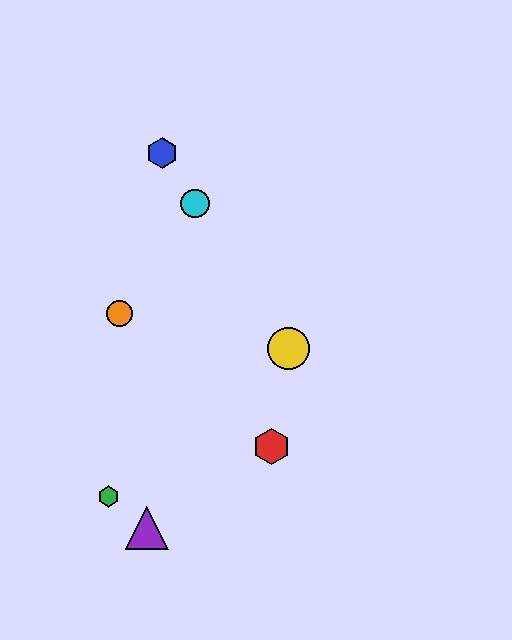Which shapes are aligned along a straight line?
The blue hexagon, the yellow circle, the cyan circle are aligned along a straight line.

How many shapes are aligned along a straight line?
3 shapes (the blue hexagon, the yellow circle, the cyan circle) are aligned along a straight line.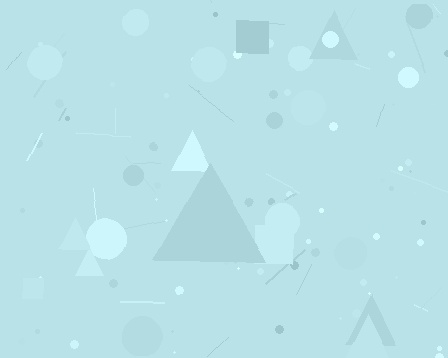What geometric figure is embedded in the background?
A triangle is embedded in the background.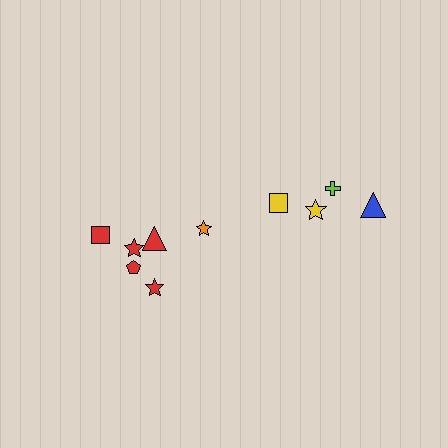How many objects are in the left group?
There are 6 objects.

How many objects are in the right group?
There are 4 objects.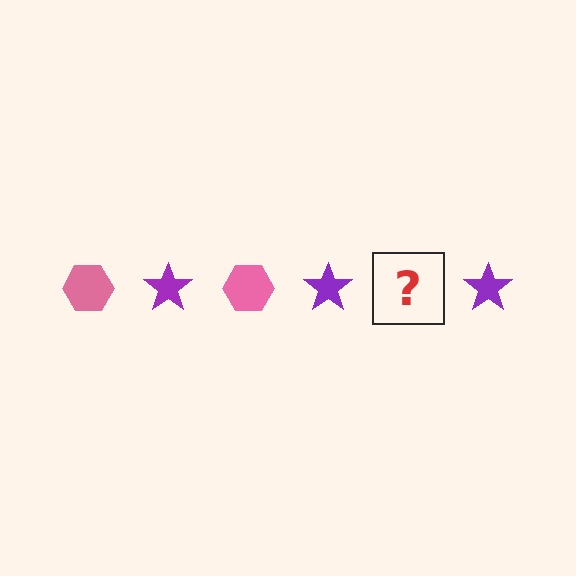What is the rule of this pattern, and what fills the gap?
The rule is that the pattern alternates between pink hexagon and purple star. The gap should be filled with a pink hexagon.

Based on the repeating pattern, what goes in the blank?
The blank should be a pink hexagon.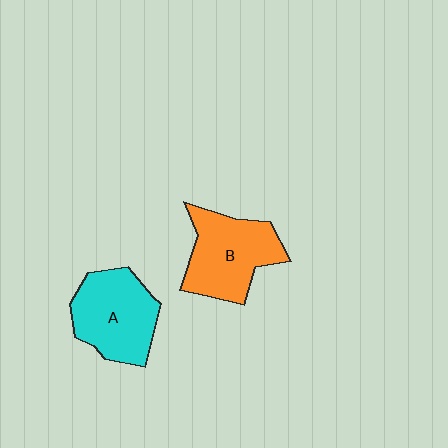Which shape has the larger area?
Shape B (orange).